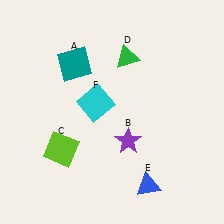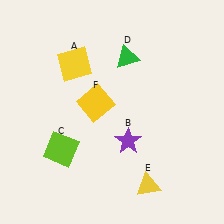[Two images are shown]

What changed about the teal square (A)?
In Image 1, A is teal. In Image 2, it changed to yellow.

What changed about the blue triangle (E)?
In Image 1, E is blue. In Image 2, it changed to yellow.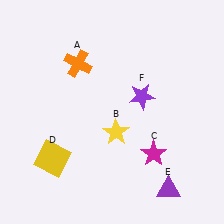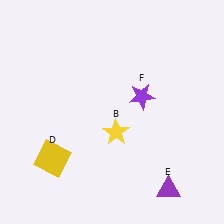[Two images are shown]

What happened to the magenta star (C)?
The magenta star (C) was removed in Image 2. It was in the bottom-right area of Image 1.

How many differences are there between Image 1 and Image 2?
There are 2 differences between the two images.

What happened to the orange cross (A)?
The orange cross (A) was removed in Image 2. It was in the top-left area of Image 1.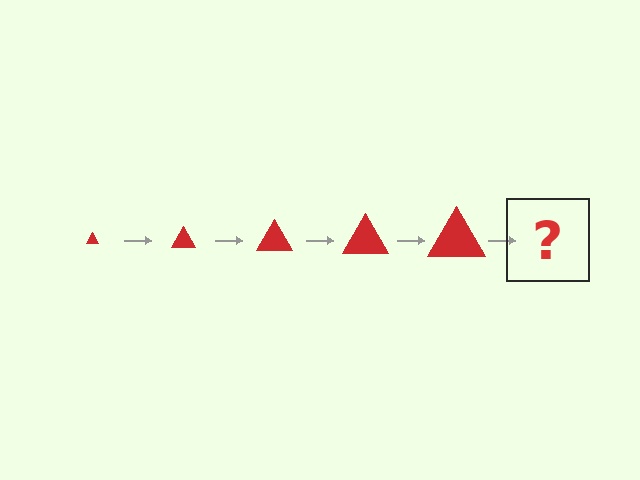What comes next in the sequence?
The next element should be a red triangle, larger than the previous one.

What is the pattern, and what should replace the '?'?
The pattern is that the triangle gets progressively larger each step. The '?' should be a red triangle, larger than the previous one.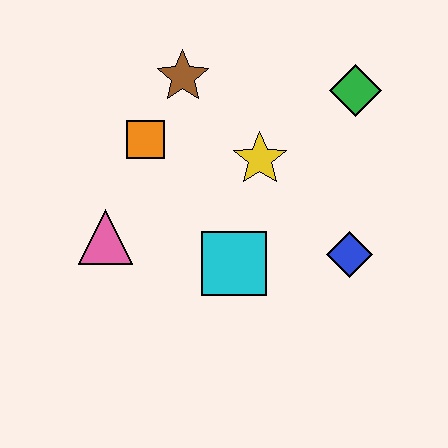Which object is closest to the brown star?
The orange square is closest to the brown star.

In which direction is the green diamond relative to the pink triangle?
The green diamond is to the right of the pink triangle.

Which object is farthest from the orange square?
The blue diamond is farthest from the orange square.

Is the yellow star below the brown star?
Yes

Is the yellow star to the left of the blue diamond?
Yes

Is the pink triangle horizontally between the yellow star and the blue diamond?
No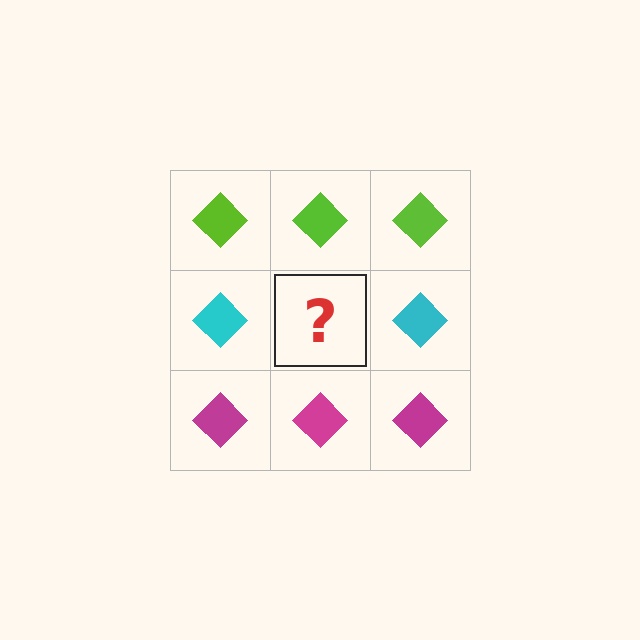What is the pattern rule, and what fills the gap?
The rule is that each row has a consistent color. The gap should be filled with a cyan diamond.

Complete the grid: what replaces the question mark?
The question mark should be replaced with a cyan diamond.